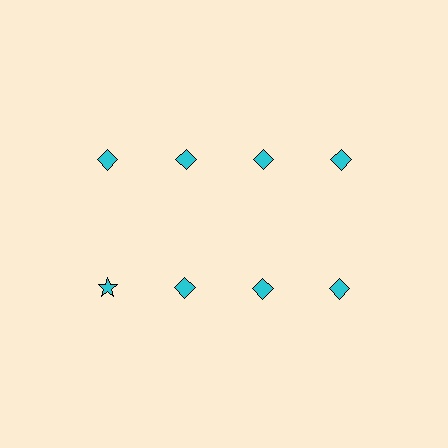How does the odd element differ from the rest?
It has a different shape: star instead of diamond.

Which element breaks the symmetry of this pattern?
The cyan star in the second row, leftmost column breaks the symmetry. All other shapes are cyan diamonds.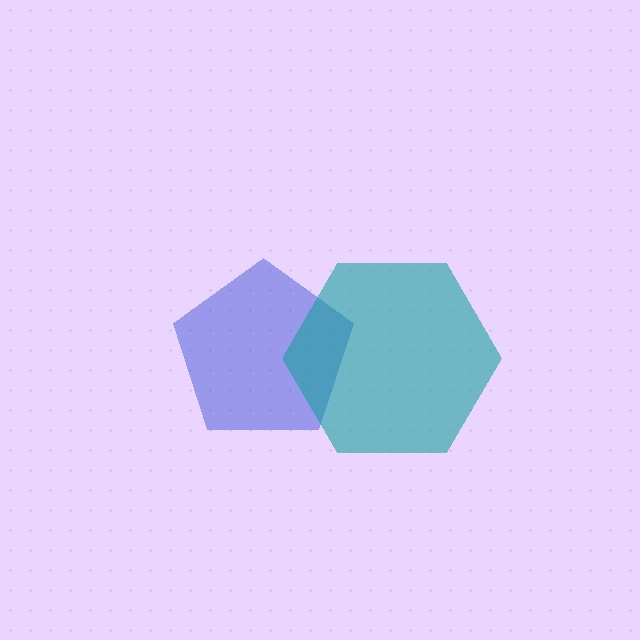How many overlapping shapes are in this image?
There are 2 overlapping shapes in the image.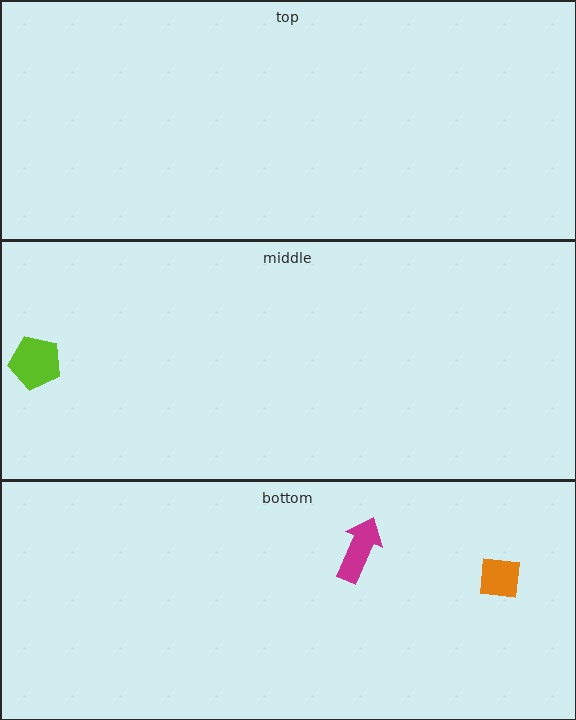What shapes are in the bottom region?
The magenta arrow, the orange square.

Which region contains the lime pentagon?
The middle region.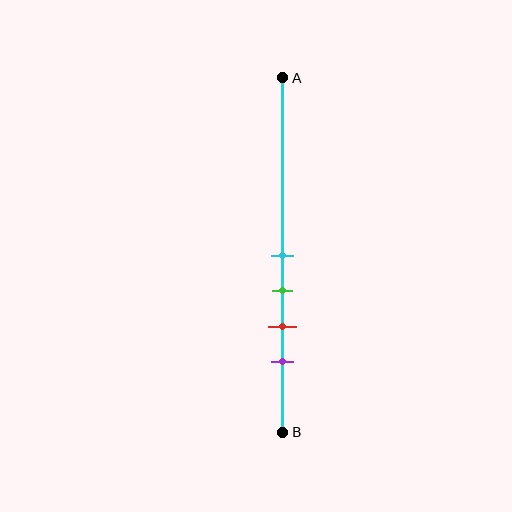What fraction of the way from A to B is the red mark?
The red mark is approximately 70% (0.7) of the way from A to B.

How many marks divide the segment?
There are 4 marks dividing the segment.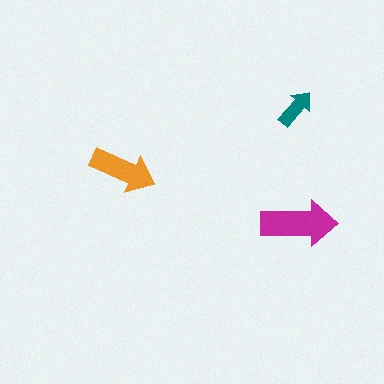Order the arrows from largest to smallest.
the magenta one, the orange one, the teal one.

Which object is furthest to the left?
The orange arrow is leftmost.